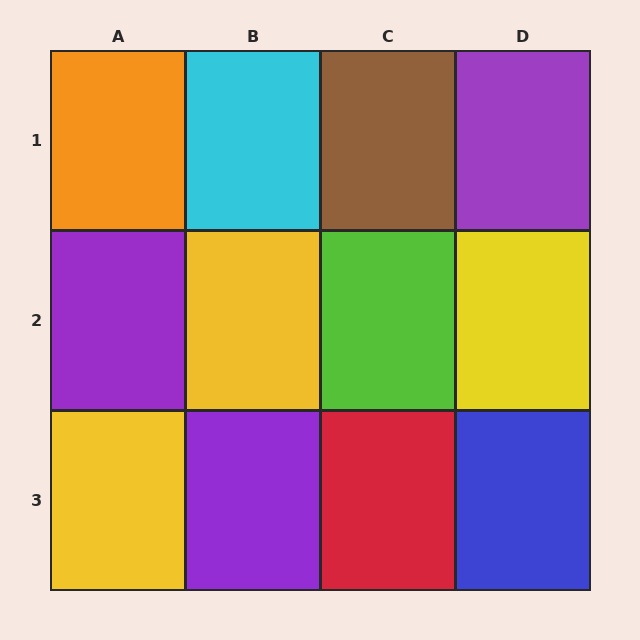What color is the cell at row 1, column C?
Brown.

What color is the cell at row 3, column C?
Red.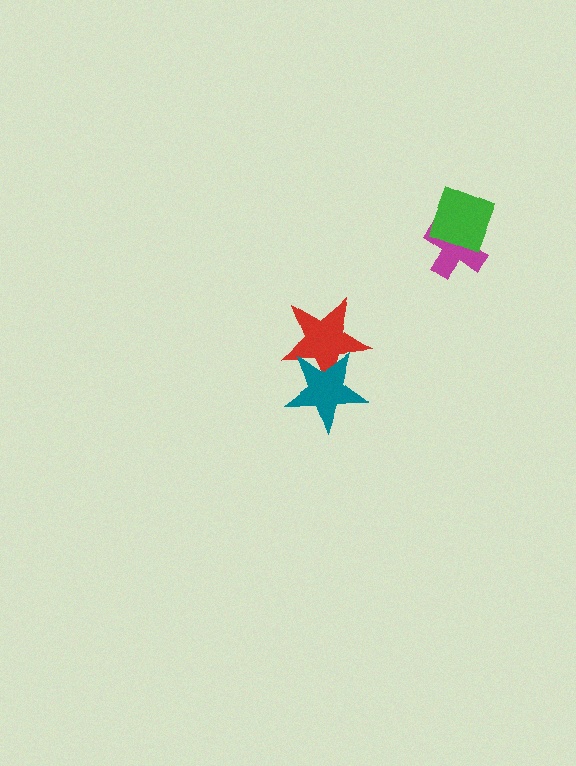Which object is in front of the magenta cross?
The green square is in front of the magenta cross.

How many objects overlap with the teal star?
1 object overlaps with the teal star.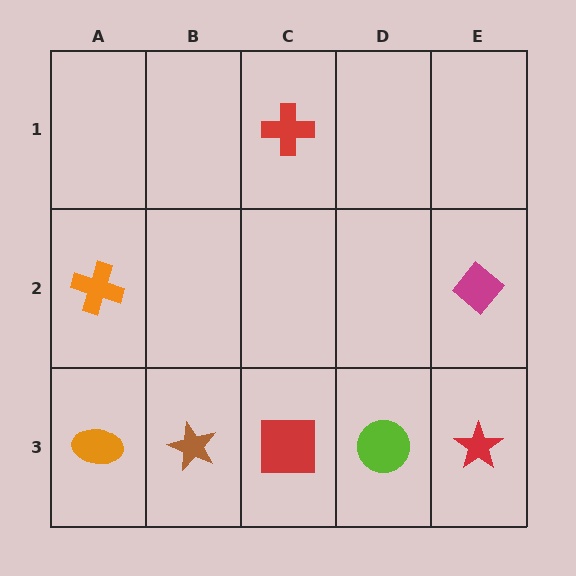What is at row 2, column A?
An orange cross.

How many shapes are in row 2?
2 shapes.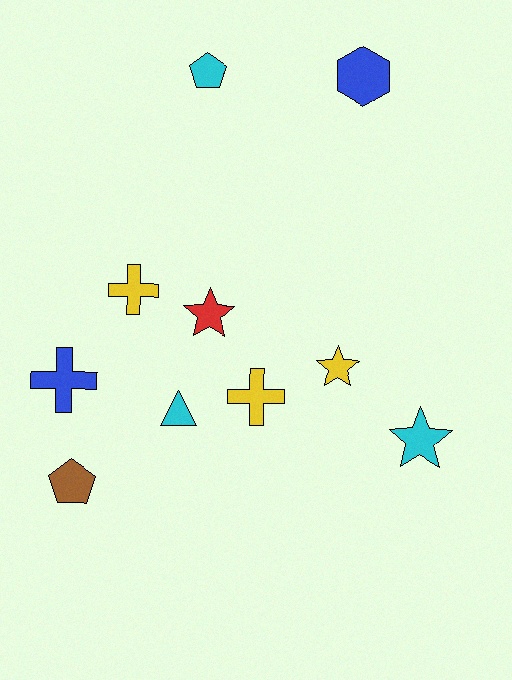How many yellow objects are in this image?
There are 3 yellow objects.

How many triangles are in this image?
There is 1 triangle.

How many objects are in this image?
There are 10 objects.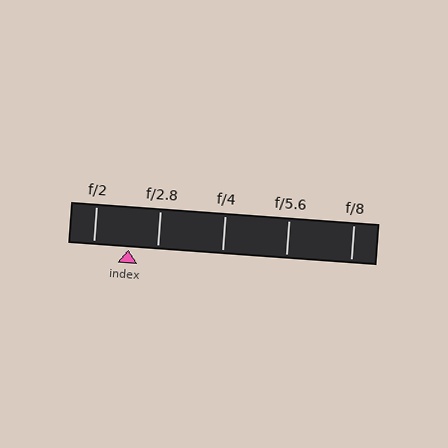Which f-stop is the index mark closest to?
The index mark is closest to f/2.8.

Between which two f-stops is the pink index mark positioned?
The index mark is between f/2 and f/2.8.